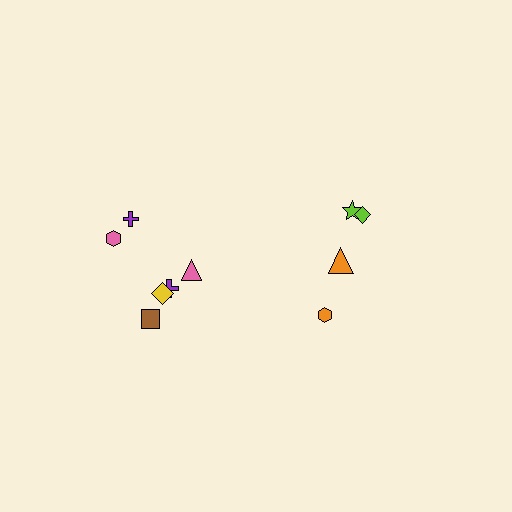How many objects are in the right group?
There are 4 objects.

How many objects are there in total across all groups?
There are 10 objects.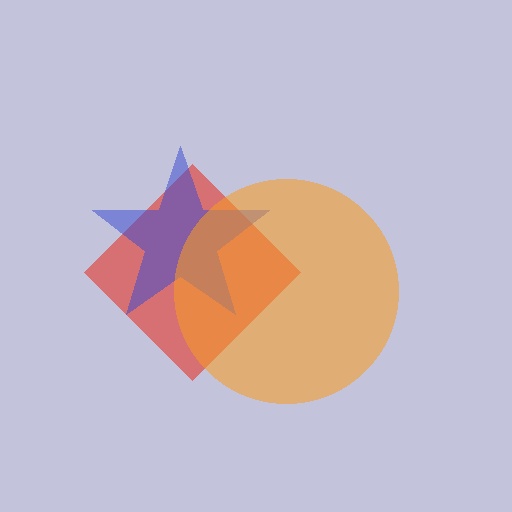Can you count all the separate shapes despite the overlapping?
Yes, there are 3 separate shapes.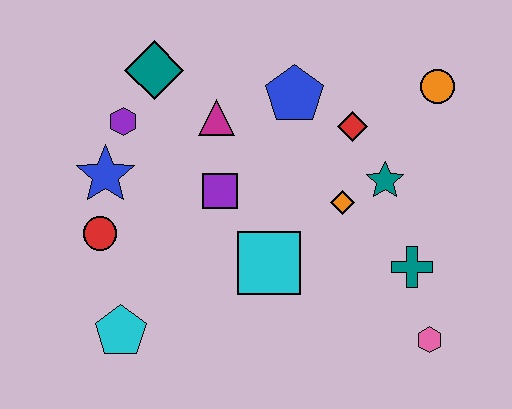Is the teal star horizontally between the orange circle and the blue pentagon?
Yes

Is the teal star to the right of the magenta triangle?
Yes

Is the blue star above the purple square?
Yes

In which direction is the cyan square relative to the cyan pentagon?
The cyan square is to the right of the cyan pentagon.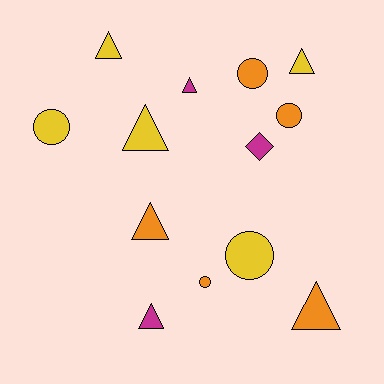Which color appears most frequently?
Yellow, with 5 objects.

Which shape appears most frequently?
Triangle, with 7 objects.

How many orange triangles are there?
There are 2 orange triangles.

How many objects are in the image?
There are 13 objects.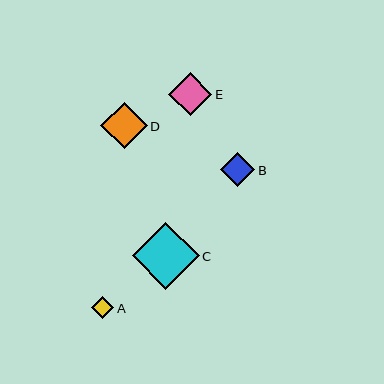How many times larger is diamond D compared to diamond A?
Diamond D is approximately 2.1 times the size of diamond A.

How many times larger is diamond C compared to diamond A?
Diamond C is approximately 3.0 times the size of diamond A.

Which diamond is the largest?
Diamond C is the largest with a size of approximately 67 pixels.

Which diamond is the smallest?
Diamond A is the smallest with a size of approximately 22 pixels.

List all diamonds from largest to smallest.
From largest to smallest: C, D, E, B, A.